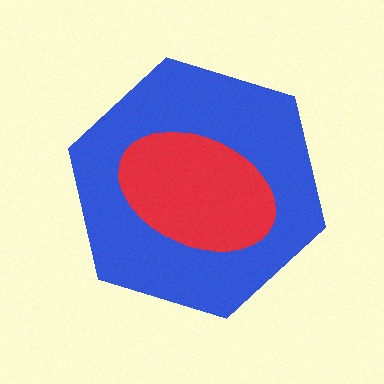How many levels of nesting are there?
2.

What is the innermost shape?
The red ellipse.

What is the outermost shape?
The blue hexagon.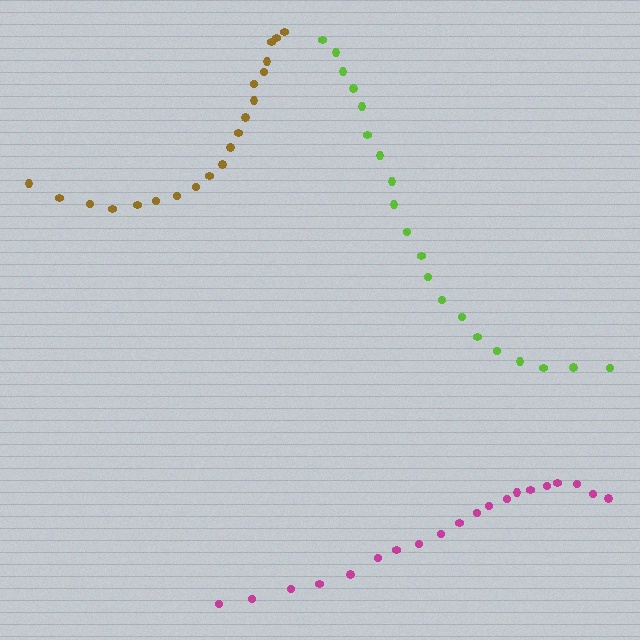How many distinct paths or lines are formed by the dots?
There are 3 distinct paths.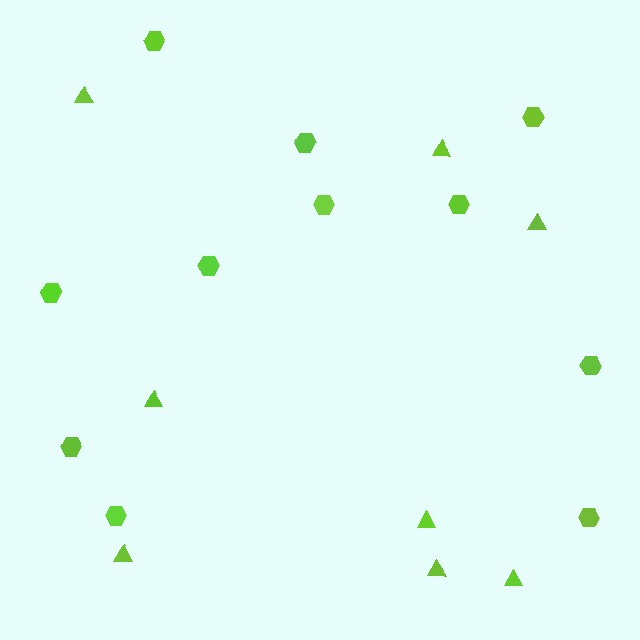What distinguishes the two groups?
There are 2 groups: one group of triangles (8) and one group of hexagons (11).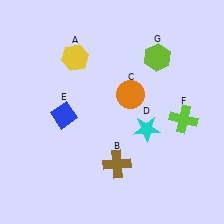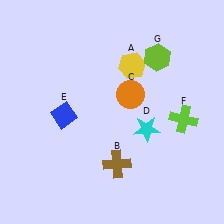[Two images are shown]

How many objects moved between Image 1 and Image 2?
1 object moved between the two images.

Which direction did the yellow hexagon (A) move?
The yellow hexagon (A) moved right.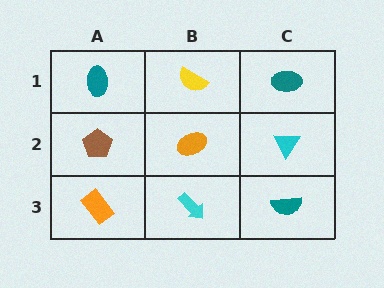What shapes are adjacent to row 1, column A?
A brown pentagon (row 2, column A), a yellow semicircle (row 1, column B).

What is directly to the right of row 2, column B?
A cyan triangle.